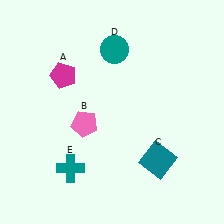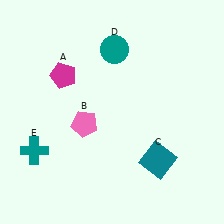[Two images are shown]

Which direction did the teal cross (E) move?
The teal cross (E) moved left.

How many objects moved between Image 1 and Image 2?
1 object moved between the two images.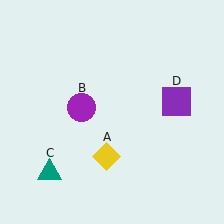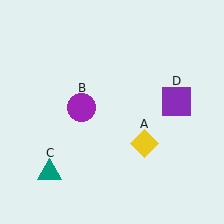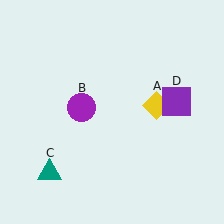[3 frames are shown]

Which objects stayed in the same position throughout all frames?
Purple circle (object B) and teal triangle (object C) and purple square (object D) remained stationary.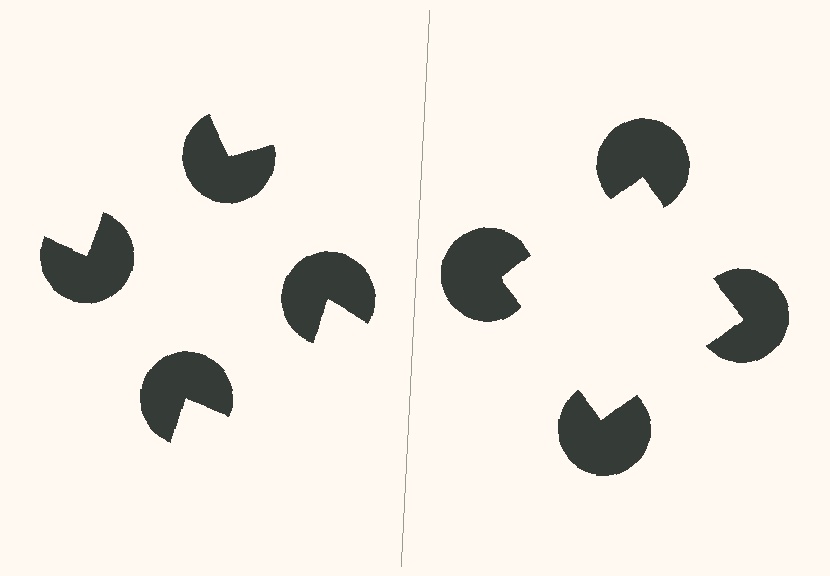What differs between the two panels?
The pac-man discs are positioned identically on both sides; only the wedge orientations differ. On the right they align to a square; on the left they are misaligned.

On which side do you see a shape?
An illusory square appears on the right side. On the left side the wedge cuts are rotated, so no coherent shape forms.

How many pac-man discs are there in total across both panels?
8 — 4 on each side.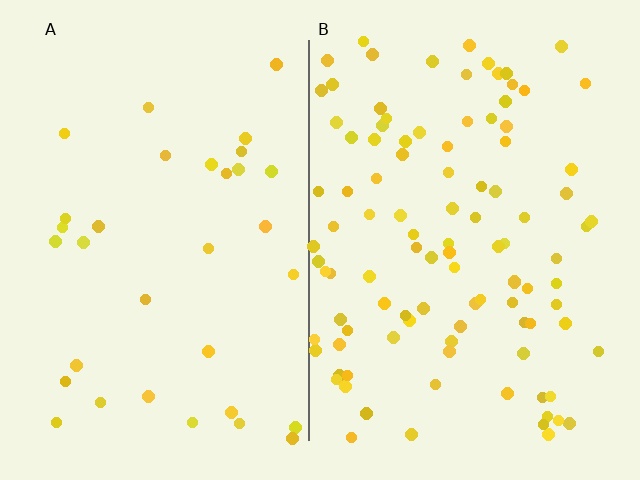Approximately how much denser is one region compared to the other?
Approximately 3.1× — region B over region A.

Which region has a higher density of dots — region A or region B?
B (the right).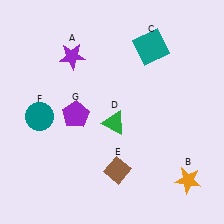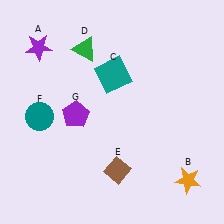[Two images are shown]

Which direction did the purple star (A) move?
The purple star (A) moved left.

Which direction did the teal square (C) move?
The teal square (C) moved left.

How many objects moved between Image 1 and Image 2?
3 objects moved between the two images.